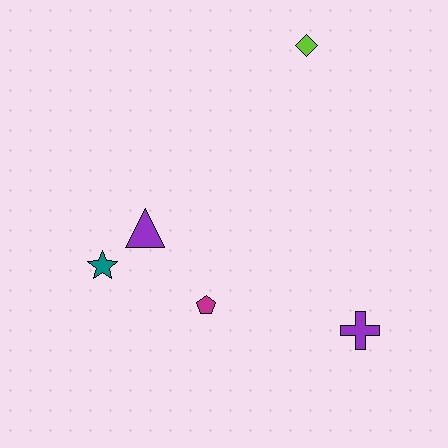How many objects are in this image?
There are 5 objects.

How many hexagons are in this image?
There are no hexagons.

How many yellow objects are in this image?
There are no yellow objects.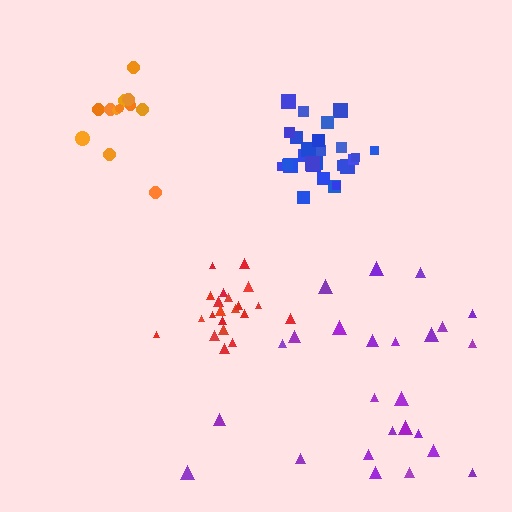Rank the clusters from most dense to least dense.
red, blue, orange, purple.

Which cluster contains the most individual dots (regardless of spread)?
Blue (28).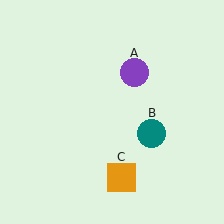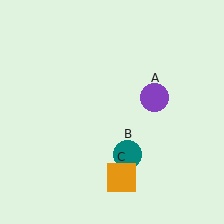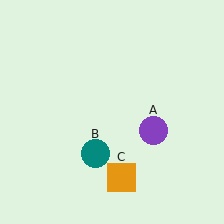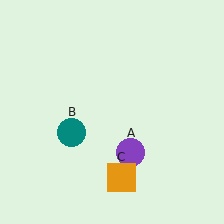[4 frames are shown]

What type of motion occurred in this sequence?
The purple circle (object A), teal circle (object B) rotated clockwise around the center of the scene.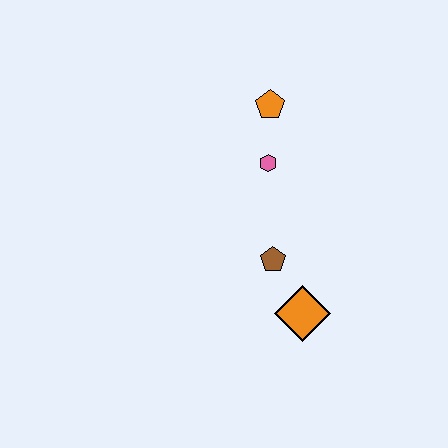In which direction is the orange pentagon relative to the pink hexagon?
The orange pentagon is above the pink hexagon.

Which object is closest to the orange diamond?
The brown pentagon is closest to the orange diamond.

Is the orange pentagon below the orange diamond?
No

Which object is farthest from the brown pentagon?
The orange pentagon is farthest from the brown pentagon.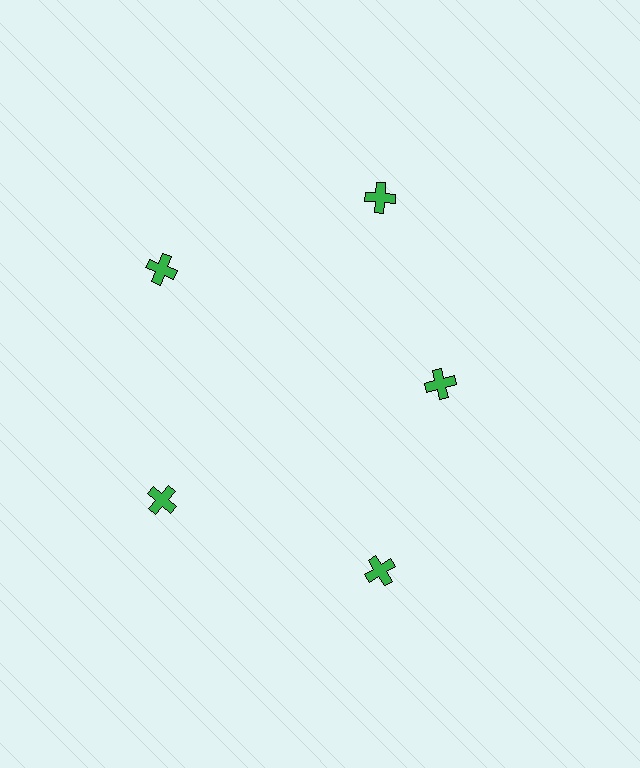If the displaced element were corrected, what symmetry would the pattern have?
It would have 5-fold rotational symmetry — the pattern would map onto itself every 72 degrees.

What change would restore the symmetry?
The symmetry would be restored by moving it outward, back onto the ring so that all 5 crosses sit at equal angles and equal distance from the center.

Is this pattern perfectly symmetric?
No. The 5 green crosses are arranged in a ring, but one element near the 3 o'clock position is pulled inward toward the center, breaking the 5-fold rotational symmetry.